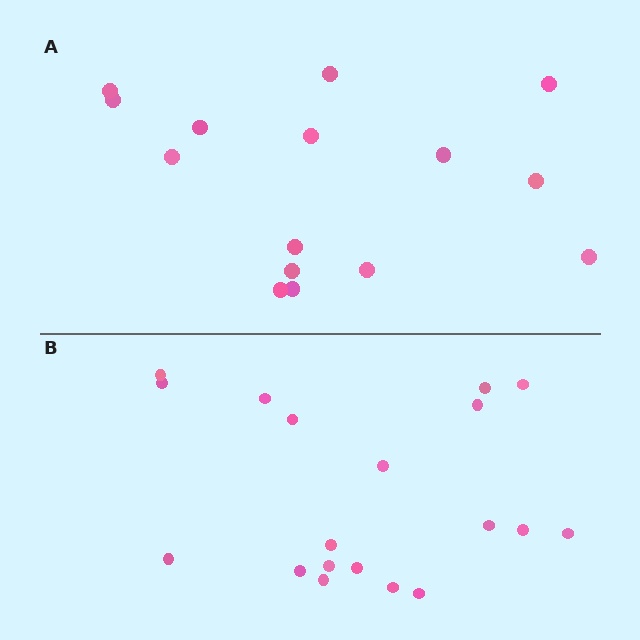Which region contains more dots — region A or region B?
Region B (the bottom region) has more dots.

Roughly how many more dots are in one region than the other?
Region B has about 4 more dots than region A.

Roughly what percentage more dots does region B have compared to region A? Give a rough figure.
About 25% more.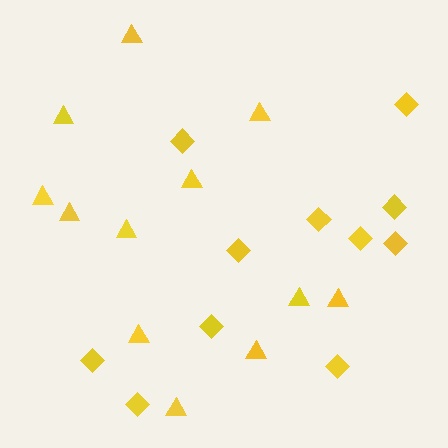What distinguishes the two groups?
There are 2 groups: one group of diamonds (11) and one group of triangles (12).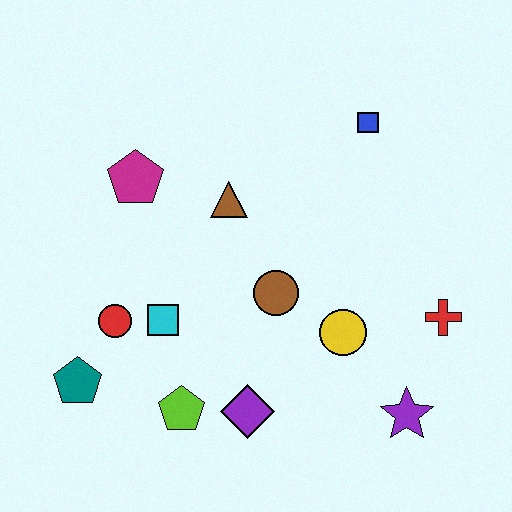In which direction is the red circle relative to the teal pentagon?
The red circle is above the teal pentagon.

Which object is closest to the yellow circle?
The brown circle is closest to the yellow circle.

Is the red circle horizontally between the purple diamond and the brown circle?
No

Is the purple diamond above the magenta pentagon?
No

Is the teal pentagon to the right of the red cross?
No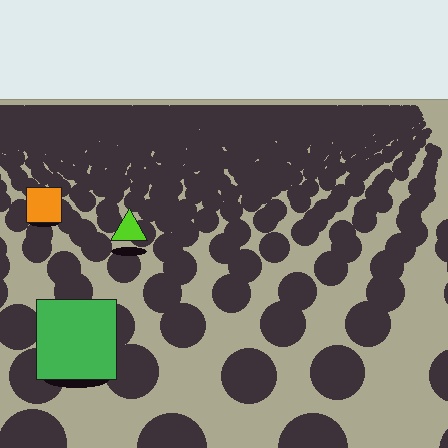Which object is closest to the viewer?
The green square is closest. The texture marks near it are larger and more spread out.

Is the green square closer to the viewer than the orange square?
Yes. The green square is closer — you can tell from the texture gradient: the ground texture is coarser near it.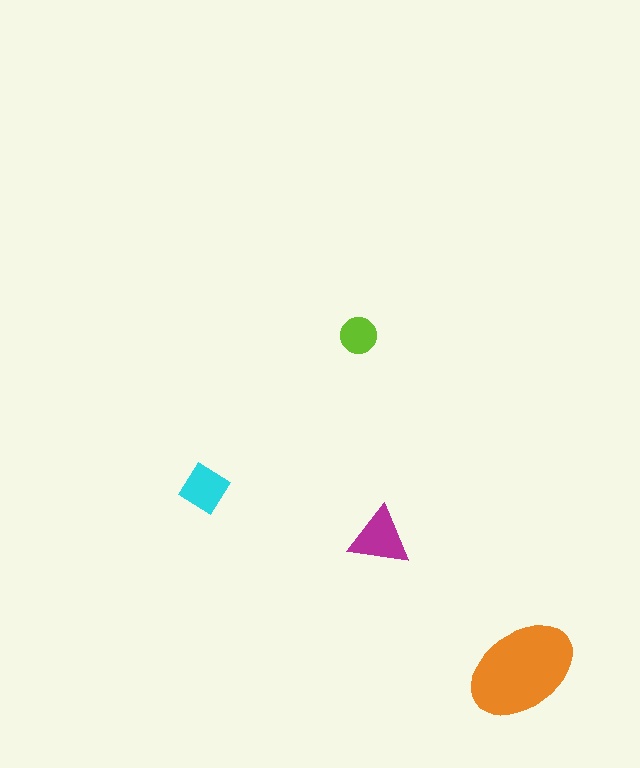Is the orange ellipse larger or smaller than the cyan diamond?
Larger.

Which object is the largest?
The orange ellipse.